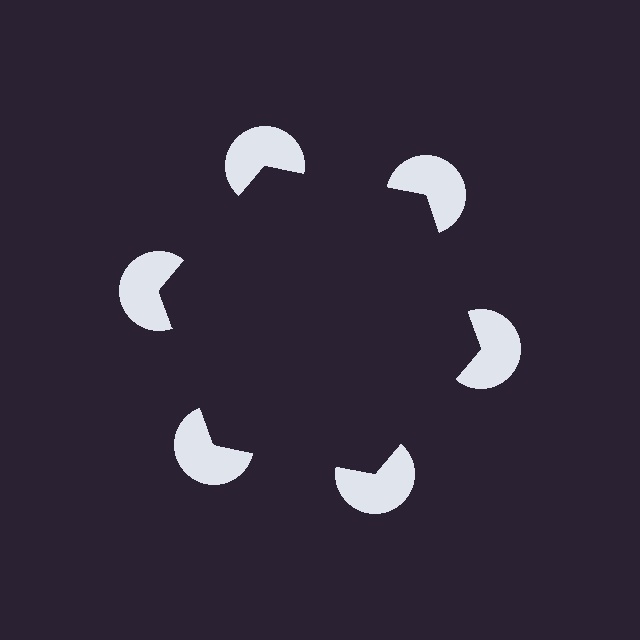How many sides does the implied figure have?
6 sides.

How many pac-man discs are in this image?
There are 6 — one at each vertex of the illusory hexagon.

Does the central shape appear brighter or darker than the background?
It typically appears slightly darker than the background, even though no actual brightness change is drawn.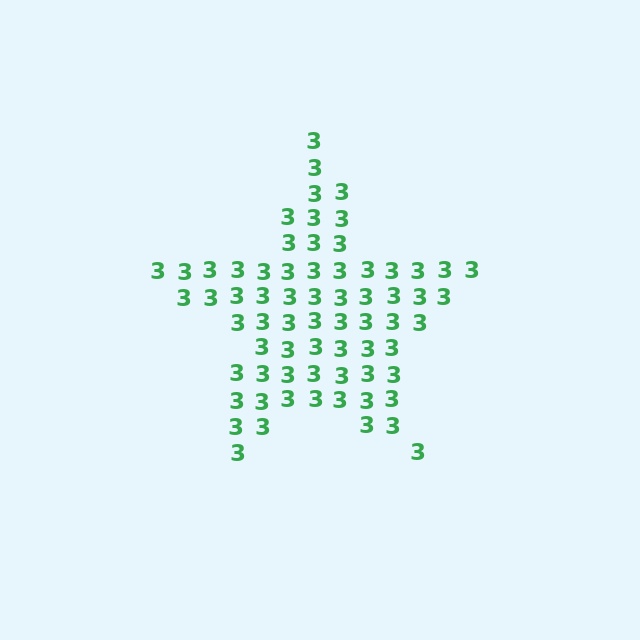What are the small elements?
The small elements are digit 3's.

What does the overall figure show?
The overall figure shows a star.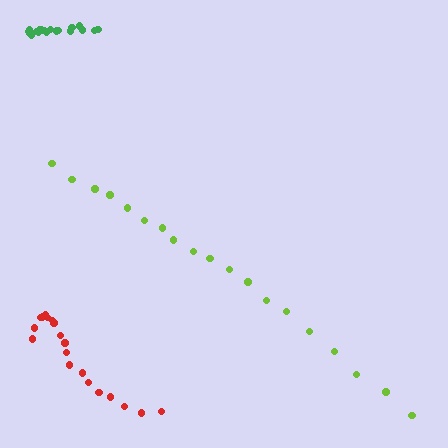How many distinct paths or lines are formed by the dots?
There are 3 distinct paths.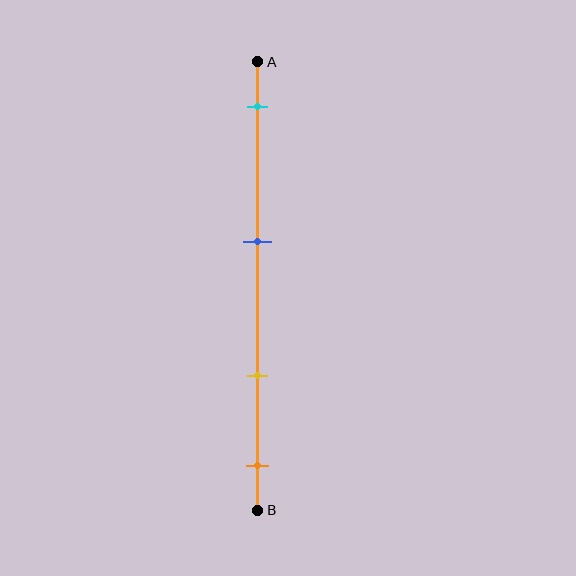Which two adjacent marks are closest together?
The yellow and orange marks are the closest adjacent pair.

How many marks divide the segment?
There are 4 marks dividing the segment.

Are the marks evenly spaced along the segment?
No, the marks are not evenly spaced.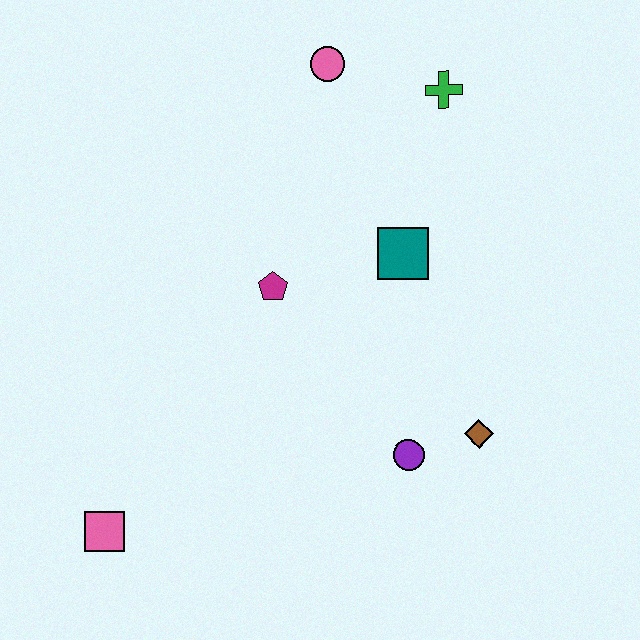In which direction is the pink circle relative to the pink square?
The pink circle is above the pink square.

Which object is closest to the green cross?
The pink circle is closest to the green cross.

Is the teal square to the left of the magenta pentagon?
No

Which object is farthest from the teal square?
The pink square is farthest from the teal square.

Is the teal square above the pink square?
Yes